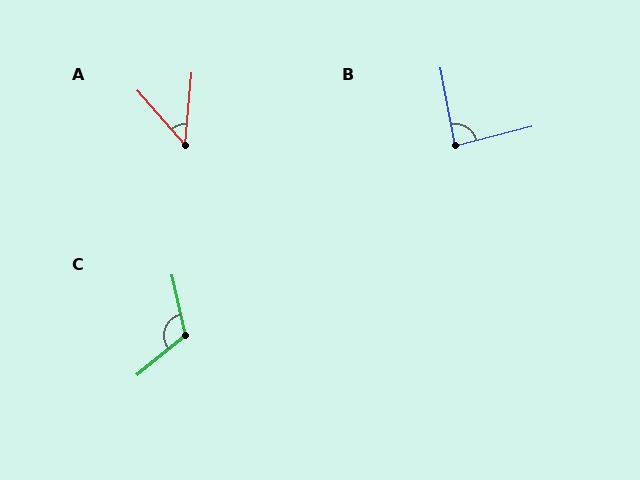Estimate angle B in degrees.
Approximately 86 degrees.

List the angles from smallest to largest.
A (46°), B (86°), C (116°).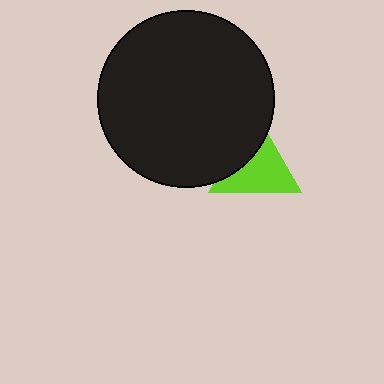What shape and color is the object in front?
The object in front is a black circle.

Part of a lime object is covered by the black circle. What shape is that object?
It is a triangle.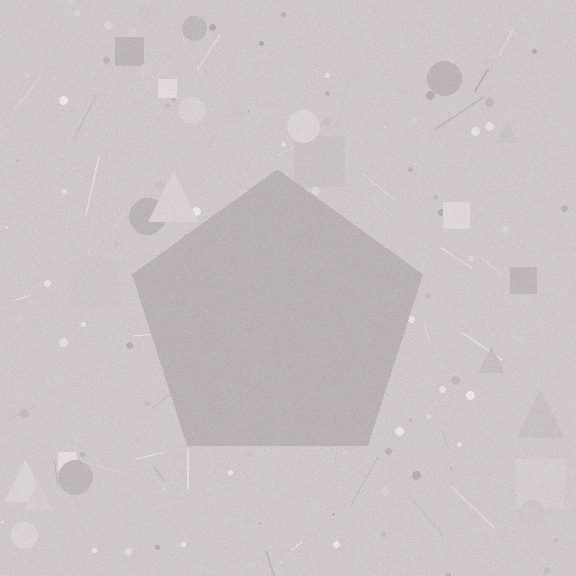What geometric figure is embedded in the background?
A pentagon is embedded in the background.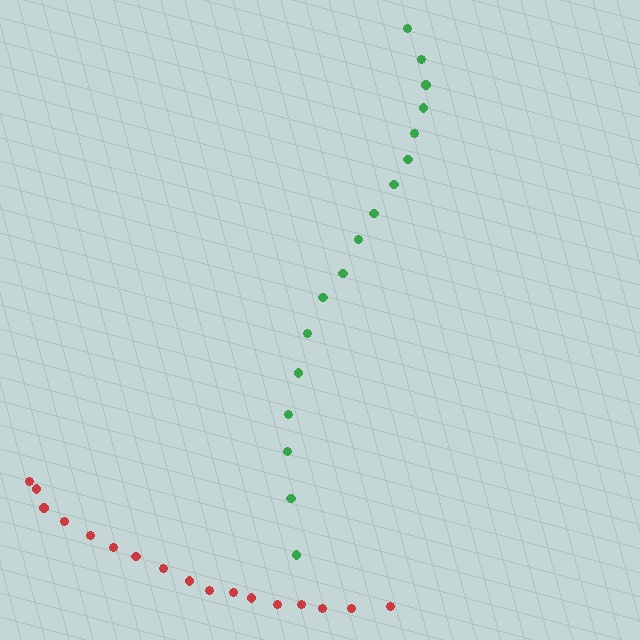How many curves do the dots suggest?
There are 2 distinct paths.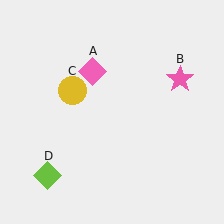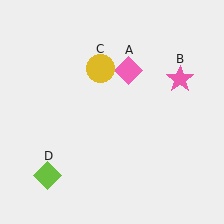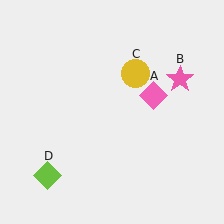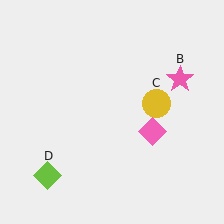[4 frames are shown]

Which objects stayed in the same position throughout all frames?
Pink star (object B) and lime diamond (object D) remained stationary.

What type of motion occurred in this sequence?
The pink diamond (object A), yellow circle (object C) rotated clockwise around the center of the scene.